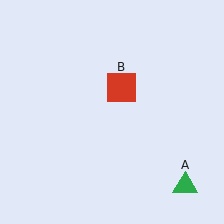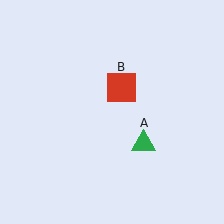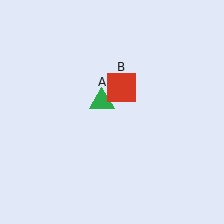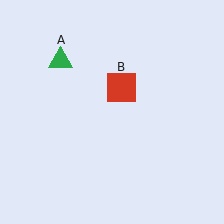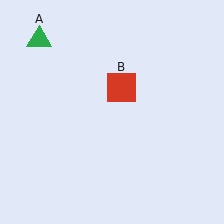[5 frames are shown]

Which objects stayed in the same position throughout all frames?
Red square (object B) remained stationary.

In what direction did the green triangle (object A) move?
The green triangle (object A) moved up and to the left.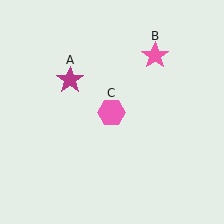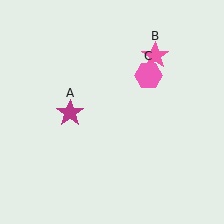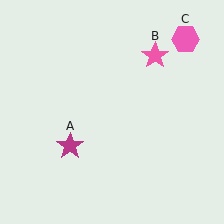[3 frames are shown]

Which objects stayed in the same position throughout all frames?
Pink star (object B) remained stationary.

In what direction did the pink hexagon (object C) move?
The pink hexagon (object C) moved up and to the right.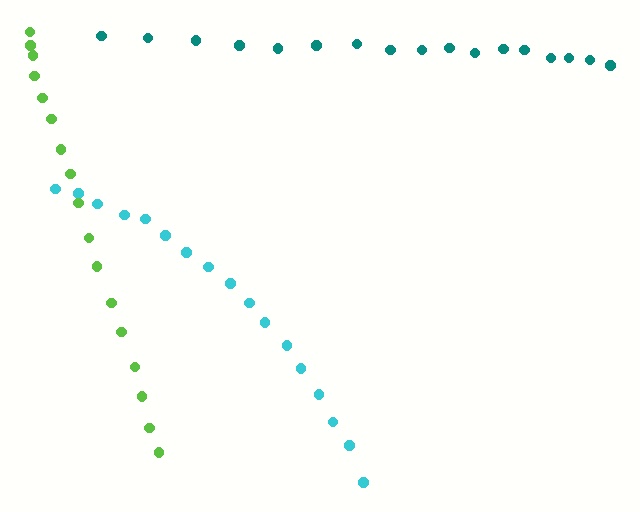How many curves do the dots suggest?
There are 3 distinct paths.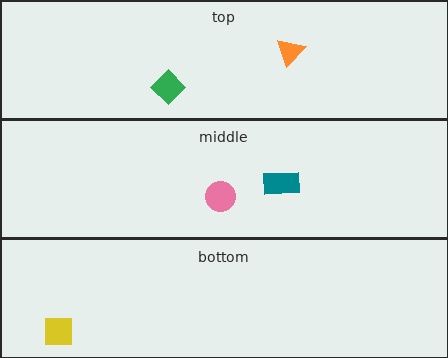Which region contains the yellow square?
The bottom region.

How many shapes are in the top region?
2.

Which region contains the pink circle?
The middle region.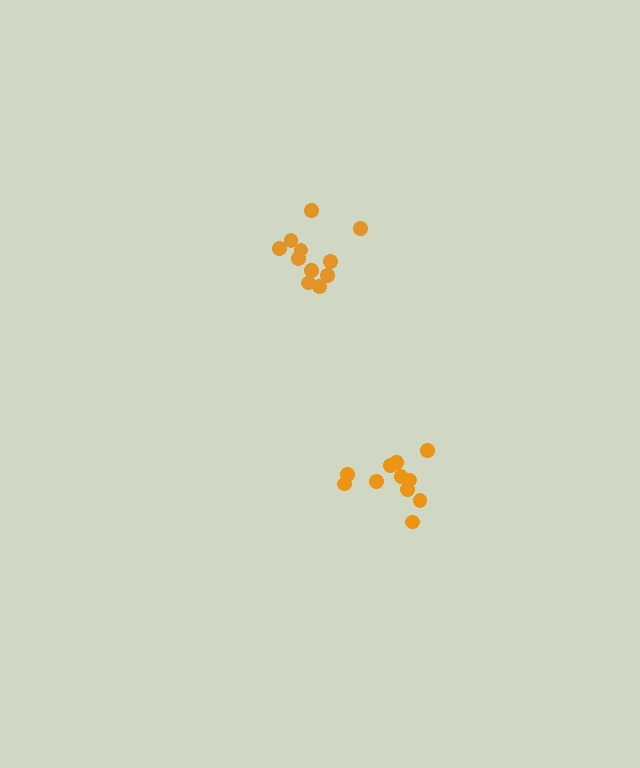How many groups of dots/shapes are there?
There are 2 groups.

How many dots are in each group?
Group 1: 11 dots, Group 2: 11 dots (22 total).